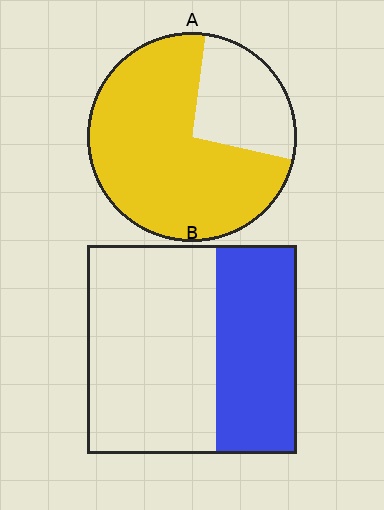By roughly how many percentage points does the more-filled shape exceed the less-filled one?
By roughly 35 percentage points (A over B).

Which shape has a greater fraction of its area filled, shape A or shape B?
Shape A.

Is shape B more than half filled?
No.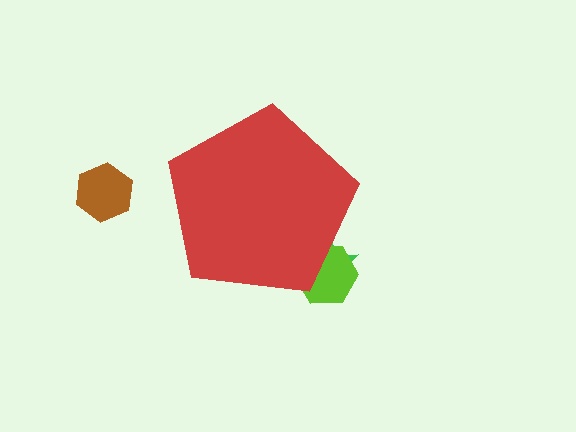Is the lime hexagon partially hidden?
Yes, the lime hexagon is partially hidden behind the red pentagon.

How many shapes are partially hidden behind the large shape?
2 shapes are partially hidden.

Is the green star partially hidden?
Yes, the green star is partially hidden behind the red pentagon.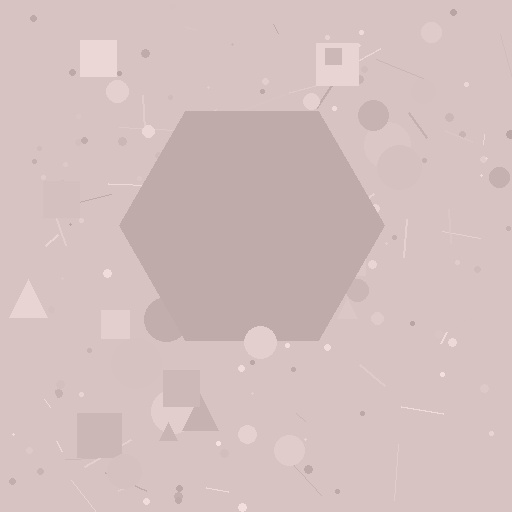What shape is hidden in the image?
A hexagon is hidden in the image.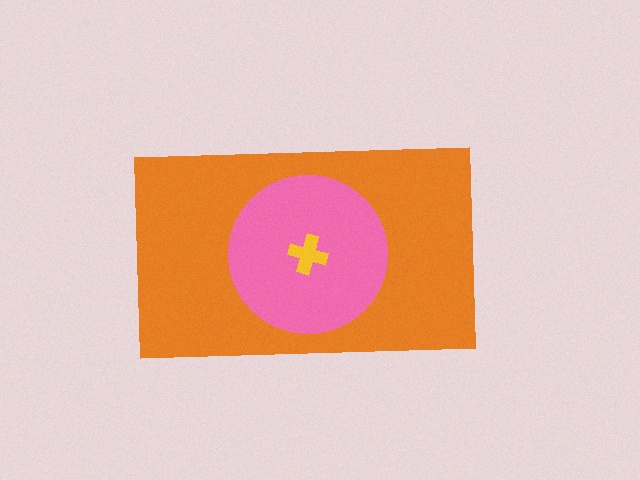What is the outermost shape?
The orange rectangle.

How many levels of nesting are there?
3.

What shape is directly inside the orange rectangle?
The pink circle.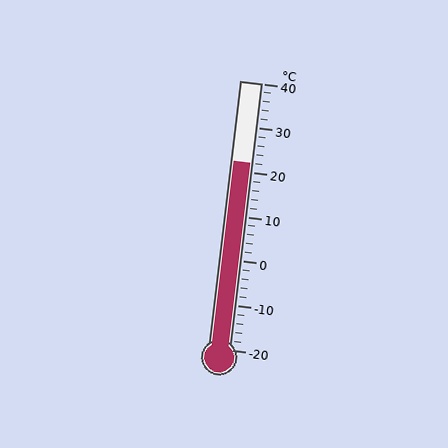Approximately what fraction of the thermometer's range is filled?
The thermometer is filled to approximately 70% of its range.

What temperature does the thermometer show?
The thermometer shows approximately 22°C.